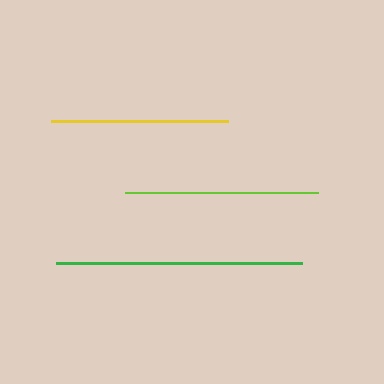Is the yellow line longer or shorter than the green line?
The green line is longer than the yellow line.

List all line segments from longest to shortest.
From longest to shortest: green, lime, yellow.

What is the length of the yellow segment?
The yellow segment is approximately 177 pixels long.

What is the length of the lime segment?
The lime segment is approximately 194 pixels long.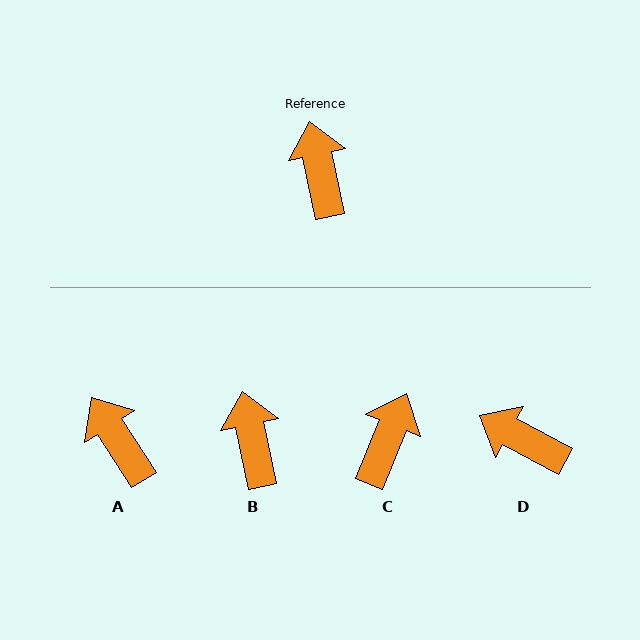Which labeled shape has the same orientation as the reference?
B.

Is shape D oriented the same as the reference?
No, it is off by about 50 degrees.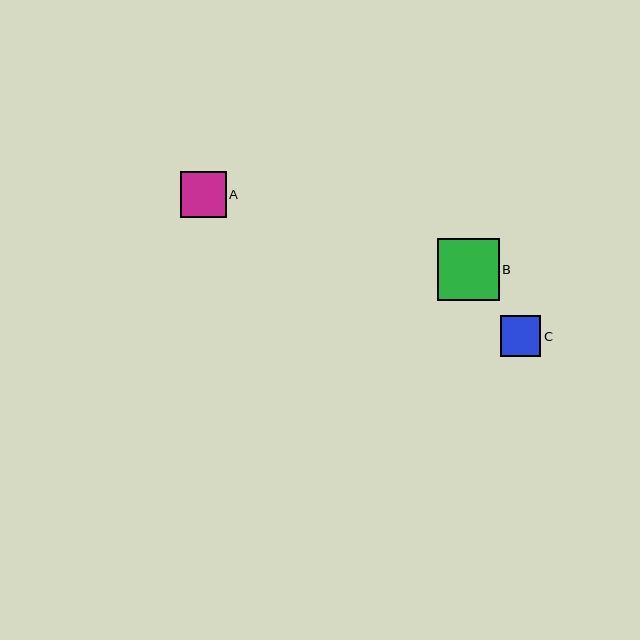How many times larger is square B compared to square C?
Square B is approximately 1.5 times the size of square C.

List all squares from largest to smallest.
From largest to smallest: B, A, C.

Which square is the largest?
Square B is the largest with a size of approximately 62 pixels.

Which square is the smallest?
Square C is the smallest with a size of approximately 41 pixels.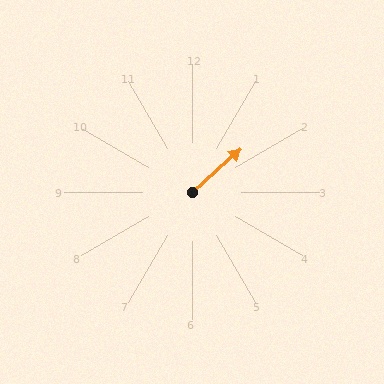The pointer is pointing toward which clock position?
Roughly 2 o'clock.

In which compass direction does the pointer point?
Northeast.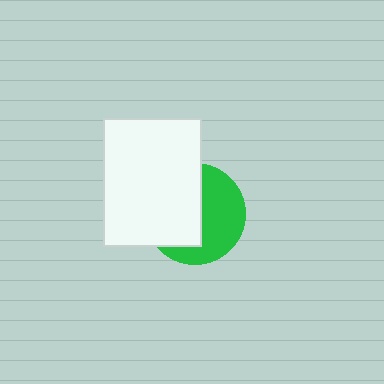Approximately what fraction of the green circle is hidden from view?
Roughly 51% of the green circle is hidden behind the white rectangle.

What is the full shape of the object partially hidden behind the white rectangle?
The partially hidden object is a green circle.